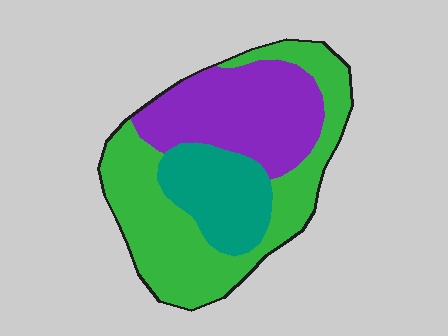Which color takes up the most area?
Green, at roughly 45%.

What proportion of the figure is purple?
Purple covers roughly 35% of the figure.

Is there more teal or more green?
Green.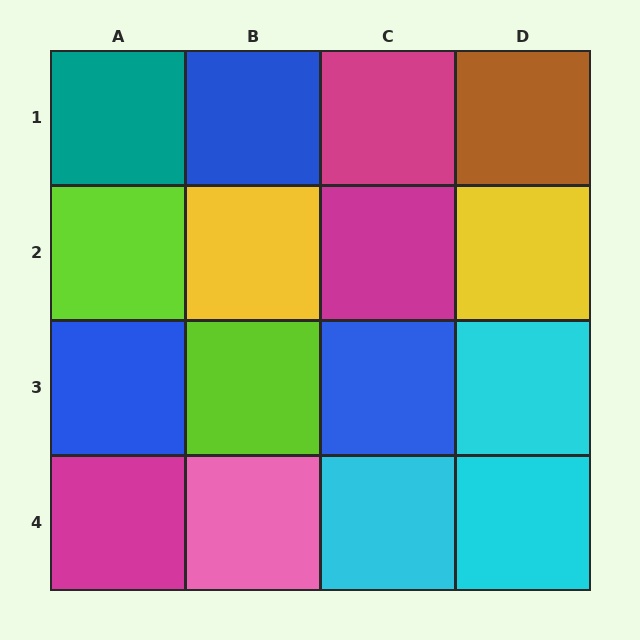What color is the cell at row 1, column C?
Magenta.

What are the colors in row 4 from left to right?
Magenta, pink, cyan, cyan.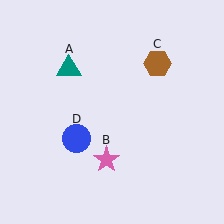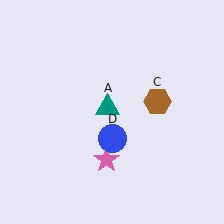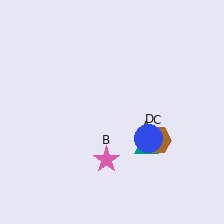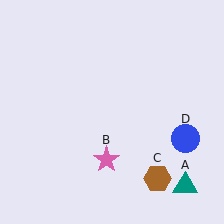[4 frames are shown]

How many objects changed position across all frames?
3 objects changed position: teal triangle (object A), brown hexagon (object C), blue circle (object D).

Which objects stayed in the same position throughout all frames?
Pink star (object B) remained stationary.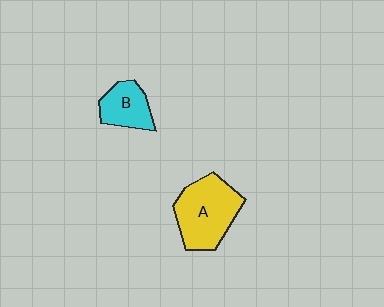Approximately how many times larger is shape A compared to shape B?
Approximately 1.8 times.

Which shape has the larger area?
Shape A (yellow).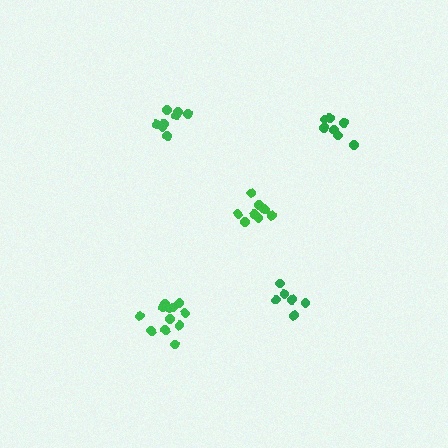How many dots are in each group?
Group 1: 7 dots, Group 2: 6 dots, Group 3: 12 dots, Group 4: 8 dots, Group 5: 9 dots (42 total).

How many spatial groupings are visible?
There are 5 spatial groupings.